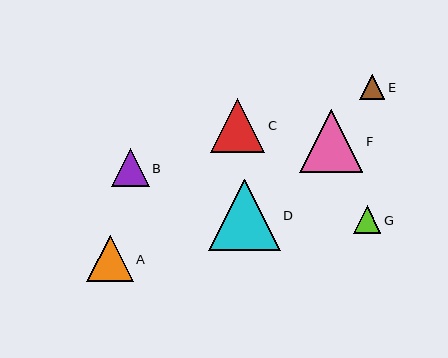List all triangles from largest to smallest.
From largest to smallest: D, F, C, A, B, G, E.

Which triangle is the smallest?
Triangle E is the smallest with a size of approximately 25 pixels.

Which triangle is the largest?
Triangle D is the largest with a size of approximately 72 pixels.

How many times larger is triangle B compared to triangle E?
Triangle B is approximately 1.5 times the size of triangle E.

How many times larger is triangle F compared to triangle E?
Triangle F is approximately 2.5 times the size of triangle E.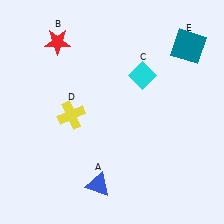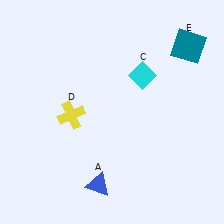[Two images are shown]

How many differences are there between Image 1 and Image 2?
There is 1 difference between the two images.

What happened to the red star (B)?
The red star (B) was removed in Image 2. It was in the top-left area of Image 1.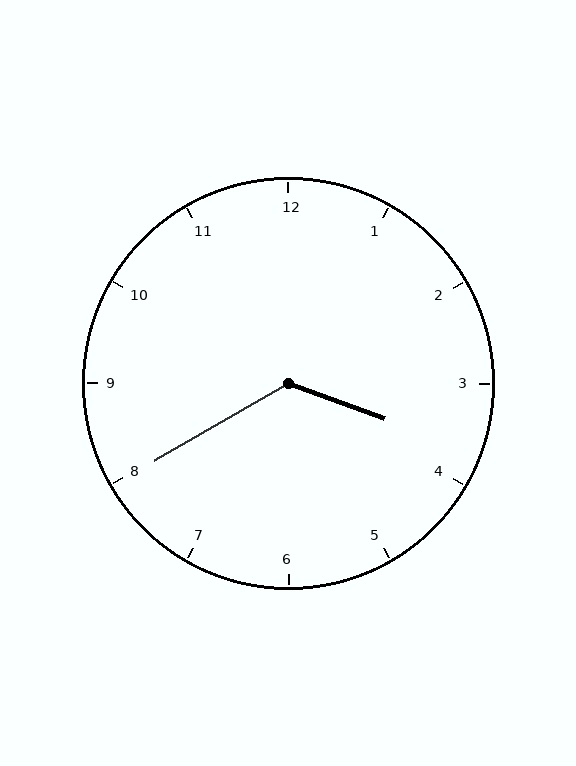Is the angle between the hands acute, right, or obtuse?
It is obtuse.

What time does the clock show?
3:40.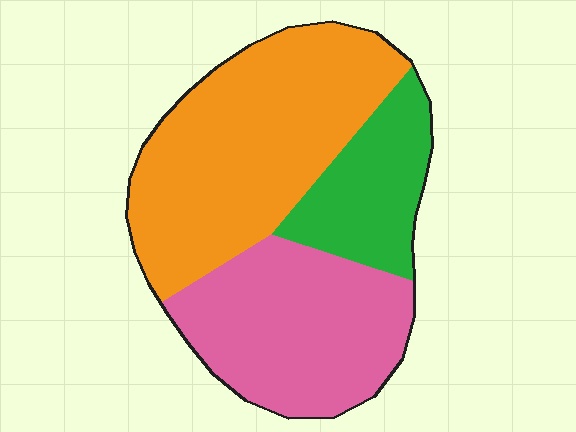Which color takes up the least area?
Green, at roughly 20%.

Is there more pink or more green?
Pink.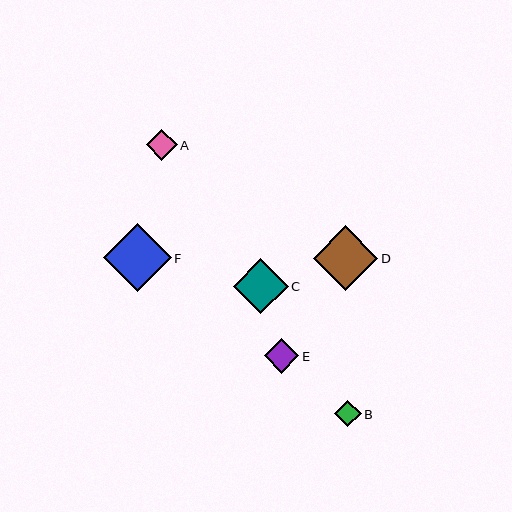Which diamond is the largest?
Diamond F is the largest with a size of approximately 68 pixels.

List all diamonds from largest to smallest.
From largest to smallest: F, D, C, E, A, B.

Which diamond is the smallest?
Diamond B is the smallest with a size of approximately 26 pixels.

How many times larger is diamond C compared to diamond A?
Diamond C is approximately 1.8 times the size of diamond A.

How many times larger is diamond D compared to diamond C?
Diamond D is approximately 1.2 times the size of diamond C.